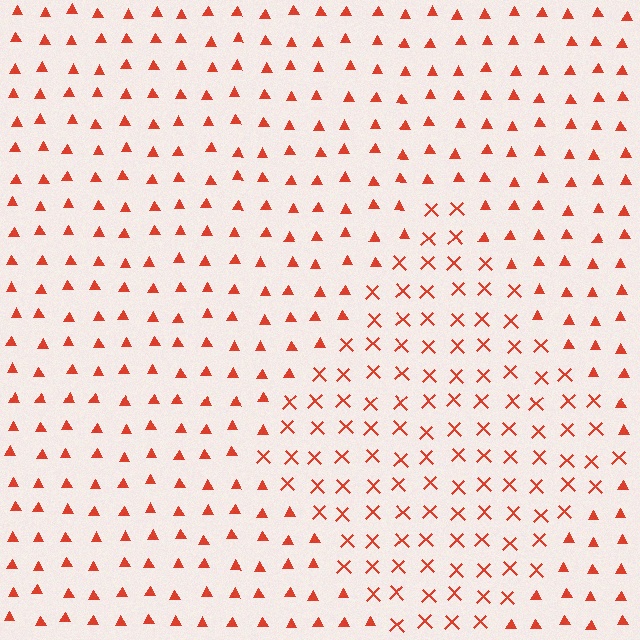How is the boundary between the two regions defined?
The boundary is defined by a change in element shape: X marks inside vs. triangles outside. All elements share the same color and spacing.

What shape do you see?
I see a diamond.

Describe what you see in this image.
The image is filled with small red elements arranged in a uniform grid. A diamond-shaped region contains X marks, while the surrounding area contains triangles. The boundary is defined purely by the change in element shape.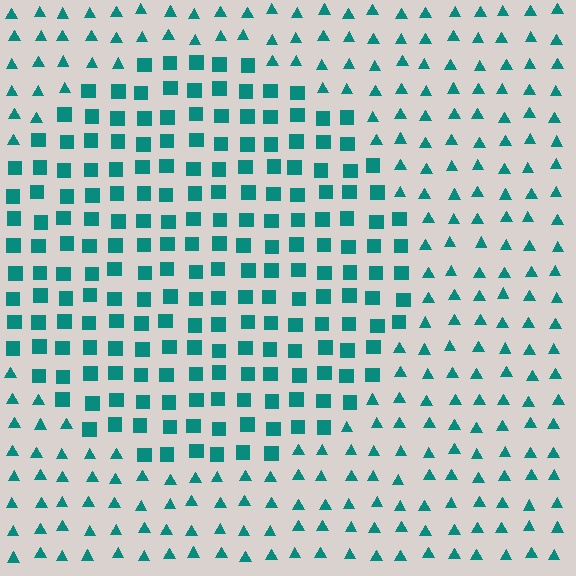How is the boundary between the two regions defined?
The boundary is defined by a change in element shape: squares inside vs. triangles outside. All elements share the same color and spacing.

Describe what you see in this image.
The image is filled with small teal elements arranged in a uniform grid. A circle-shaped region contains squares, while the surrounding area contains triangles. The boundary is defined purely by the change in element shape.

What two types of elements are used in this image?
The image uses squares inside the circle region and triangles outside it.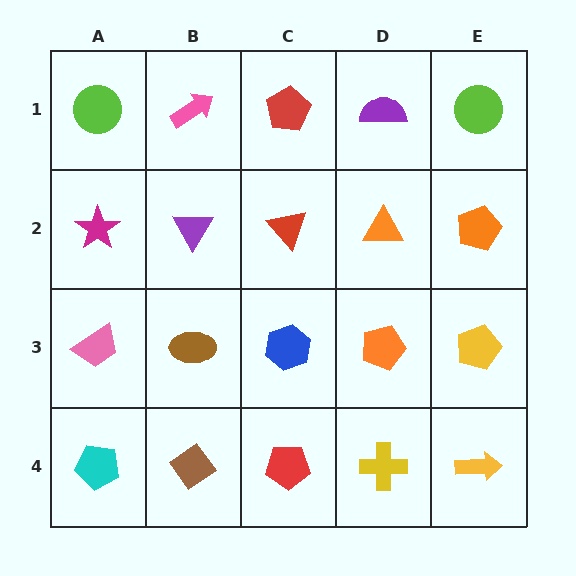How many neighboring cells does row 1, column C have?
3.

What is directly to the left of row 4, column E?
A yellow cross.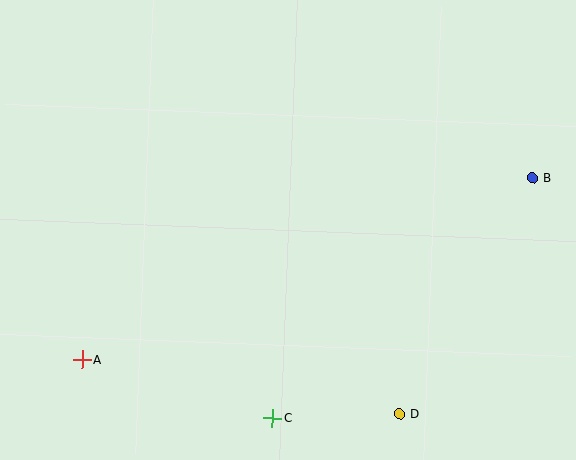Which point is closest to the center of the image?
Point C at (273, 418) is closest to the center.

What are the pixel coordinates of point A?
Point A is at (82, 359).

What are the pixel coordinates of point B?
Point B is at (532, 178).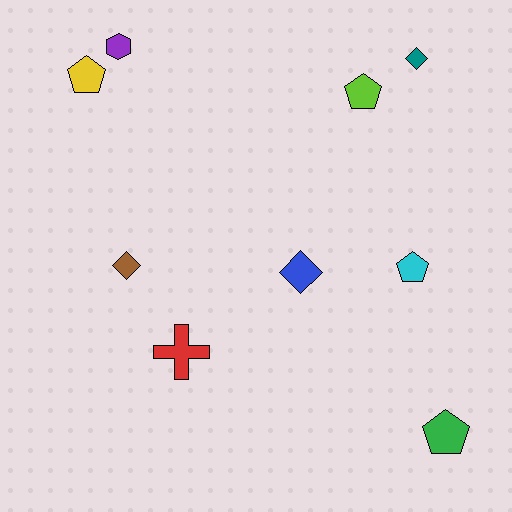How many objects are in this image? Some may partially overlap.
There are 9 objects.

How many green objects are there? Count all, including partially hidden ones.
There is 1 green object.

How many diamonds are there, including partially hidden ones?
There are 3 diamonds.